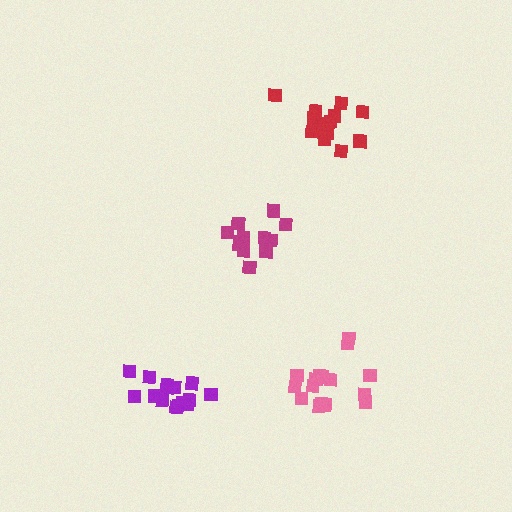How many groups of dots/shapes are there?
There are 4 groups.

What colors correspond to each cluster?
The clusters are colored: pink, purple, red, magenta.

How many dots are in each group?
Group 1: 16 dots, Group 2: 16 dots, Group 3: 14 dots, Group 4: 12 dots (58 total).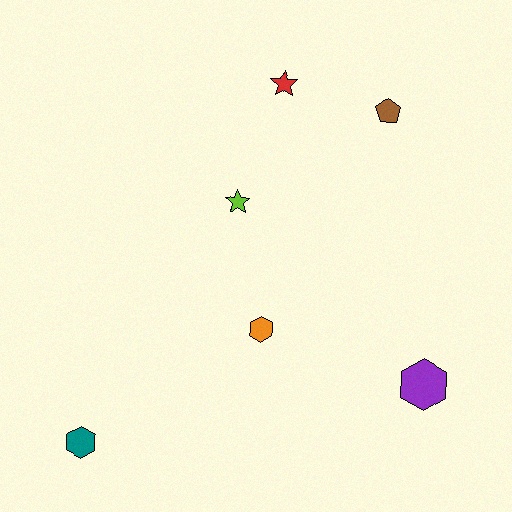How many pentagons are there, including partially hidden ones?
There is 1 pentagon.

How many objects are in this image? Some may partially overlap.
There are 6 objects.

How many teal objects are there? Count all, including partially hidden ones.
There is 1 teal object.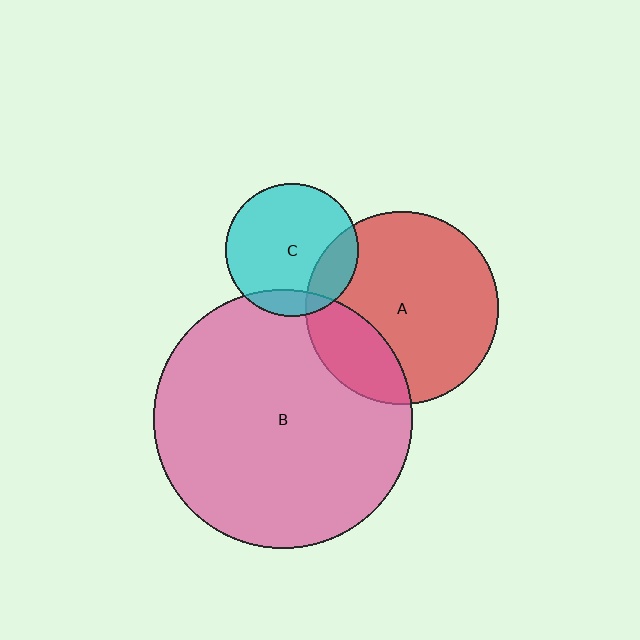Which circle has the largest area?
Circle B (pink).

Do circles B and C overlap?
Yes.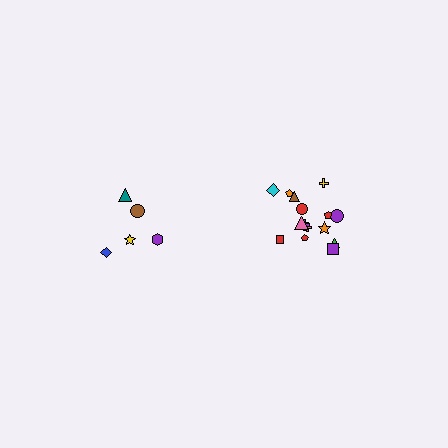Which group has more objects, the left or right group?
The right group.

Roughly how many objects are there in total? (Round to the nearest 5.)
Roughly 20 objects in total.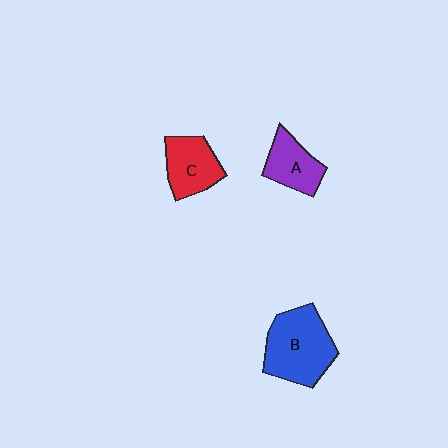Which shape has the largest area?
Shape B (blue).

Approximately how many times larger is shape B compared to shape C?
Approximately 1.5 times.